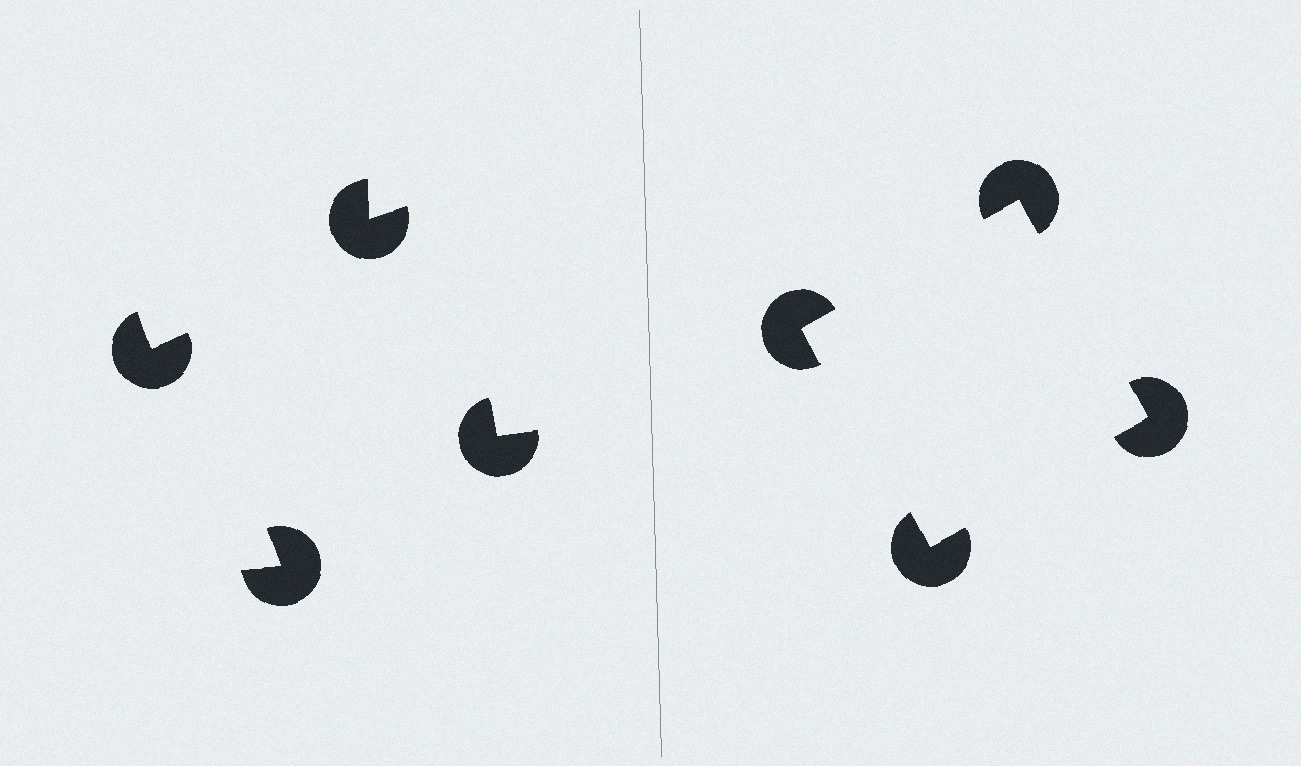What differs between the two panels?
The pac-man discs are positioned identically on both sides; only the wedge orientations differ. On the right they align to a square; on the left they are misaligned.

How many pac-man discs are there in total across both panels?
8 — 4 on each side.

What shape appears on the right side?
An illusory square.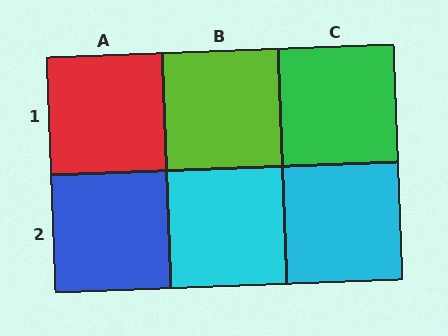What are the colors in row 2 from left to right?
Blue, cyan, cyan.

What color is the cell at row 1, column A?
Red.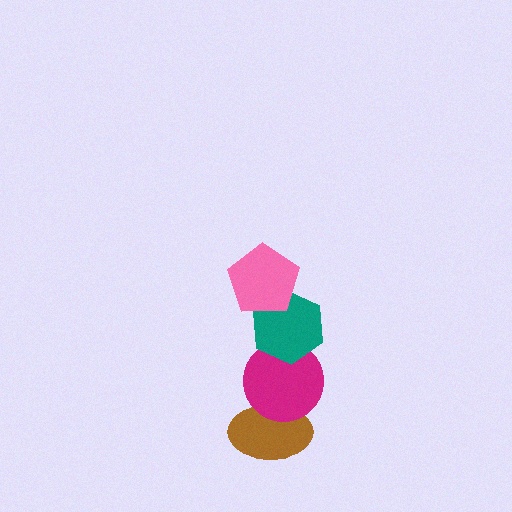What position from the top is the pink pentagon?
The pink pentagon is 1st from the top.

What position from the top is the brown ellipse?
The brown ellipse is 4th from the top.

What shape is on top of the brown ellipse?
The magenta circle is on top of the brown ellipse.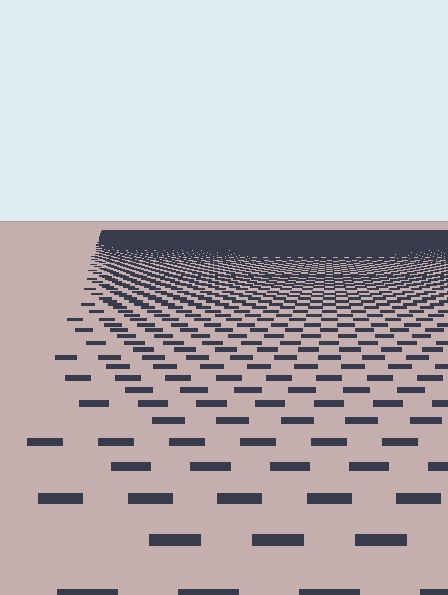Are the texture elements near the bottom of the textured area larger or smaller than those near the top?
Larger. Near the bottom, elements are closer to the viewer and appear at a bigger on-screen size.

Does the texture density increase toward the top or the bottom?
Density increases toward the top.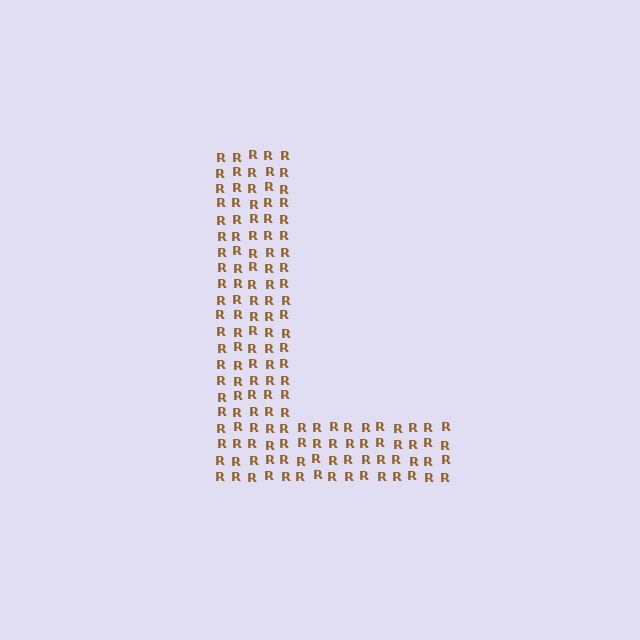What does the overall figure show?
The overall figure shows the letter L.